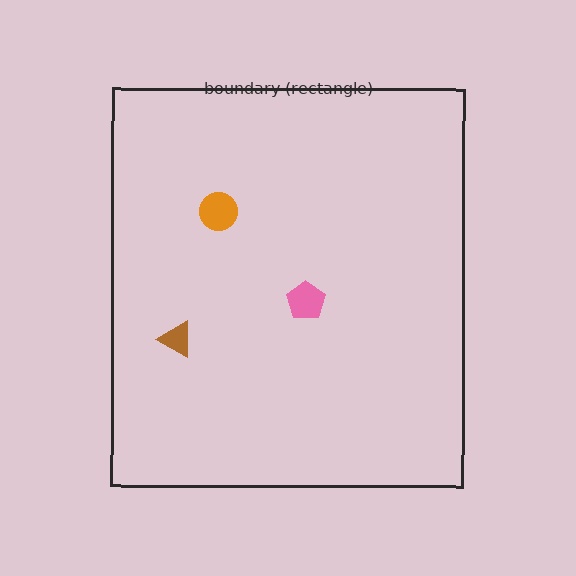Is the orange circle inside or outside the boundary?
Inside.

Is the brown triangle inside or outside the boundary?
Inside.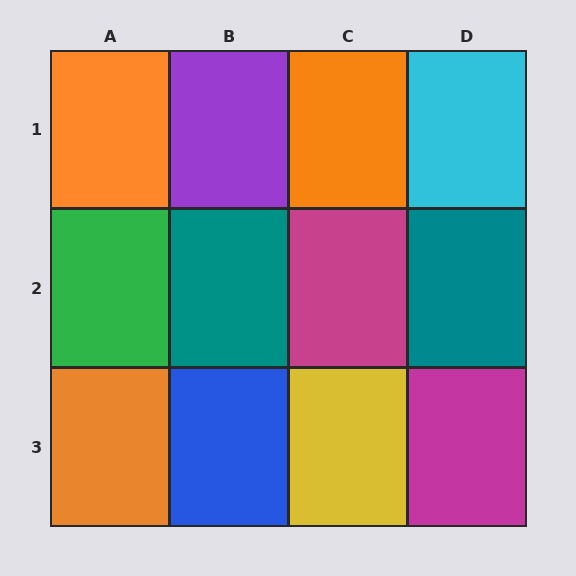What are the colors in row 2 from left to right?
Green, teal, magenta, teal.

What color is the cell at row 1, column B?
Purple.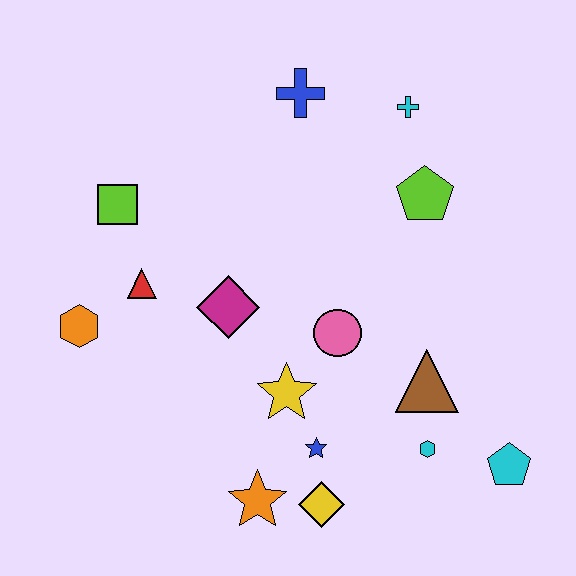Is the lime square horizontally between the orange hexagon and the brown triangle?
Yes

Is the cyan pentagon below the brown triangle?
Yes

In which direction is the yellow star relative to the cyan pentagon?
The yellow star is to the left of the cyan pentagon.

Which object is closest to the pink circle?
The yellow star is closest to the pink circle.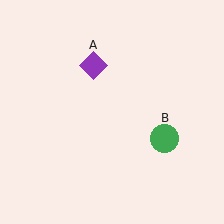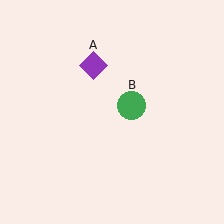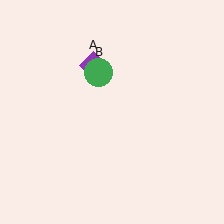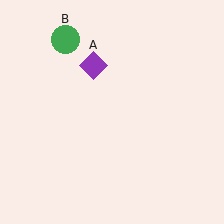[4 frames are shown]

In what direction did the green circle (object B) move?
The green circle (object B) moved up and to the left.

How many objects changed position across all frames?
1 object changed position: green circle (object B).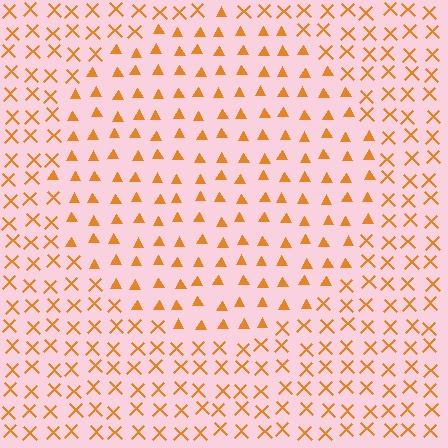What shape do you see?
I see a circle.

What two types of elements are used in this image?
The image uses triangles inside the circle region and X marks outside it.